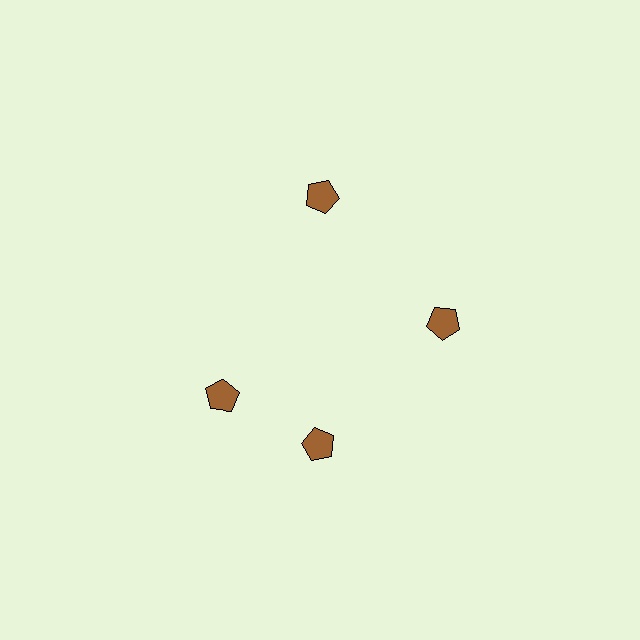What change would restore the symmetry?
The symmetry would be restored by rotating it back into even spacing with its neighbors so that all 4 pentagons sit at equal angles and equal distance from the center.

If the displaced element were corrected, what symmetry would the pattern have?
It would have 4-fold rotational symmetry — the pattern would map onto itself every 90 degrees.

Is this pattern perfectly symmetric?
No. The 4 brown pentagons are arranged in a ring, but one element near the 9 o'clock position is rotated out of alignment along the ring, breaking the 4-fold rotational symmetry.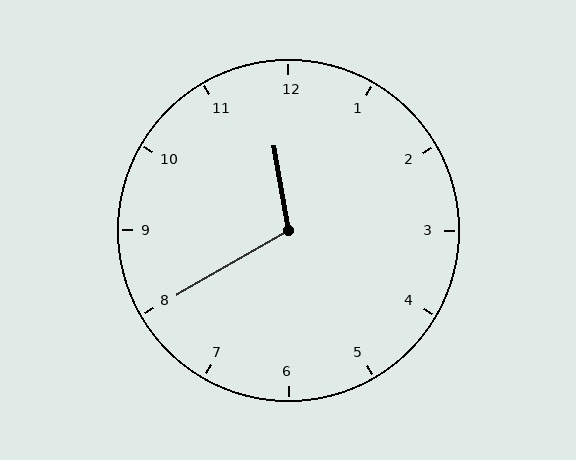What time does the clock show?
11:40.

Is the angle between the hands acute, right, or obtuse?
It is obtuse.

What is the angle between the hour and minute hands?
Approximately 110 degrees.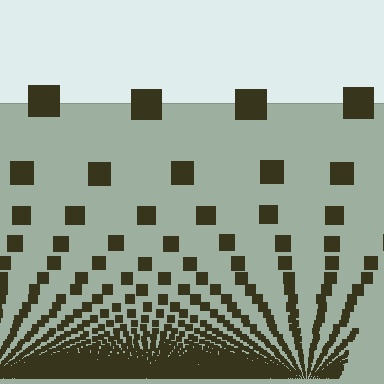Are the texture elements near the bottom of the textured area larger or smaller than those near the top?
Smaller. The gradient is inverted — elements near the bottom are smaller and denser.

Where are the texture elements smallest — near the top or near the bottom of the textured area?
Near the bottom.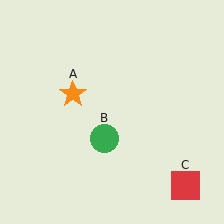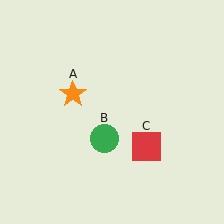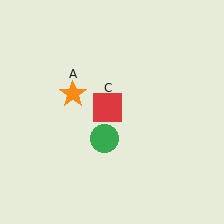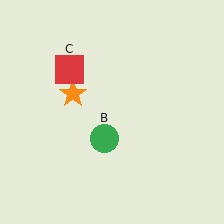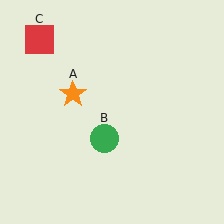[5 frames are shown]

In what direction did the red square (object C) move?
The red square (object C) moved up and to the left.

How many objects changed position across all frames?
1 object changed position: red square (object C).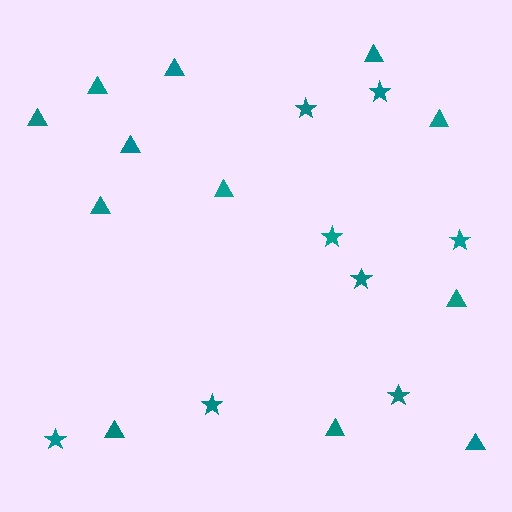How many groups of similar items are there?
There are 2 groups: one group of stars (8) and one group of triangles (12).